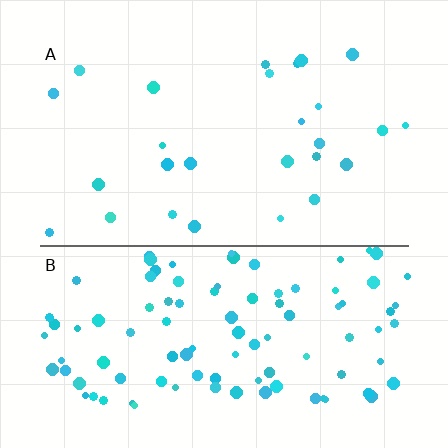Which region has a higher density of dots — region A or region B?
B (the bottom).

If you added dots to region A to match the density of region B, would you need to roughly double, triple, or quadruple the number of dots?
Approximately quadruple.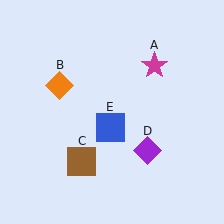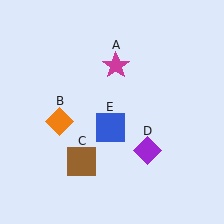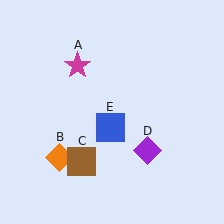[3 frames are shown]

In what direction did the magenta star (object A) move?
The magenta star (object A) moved left.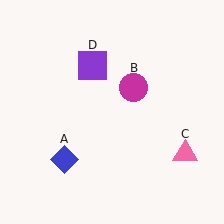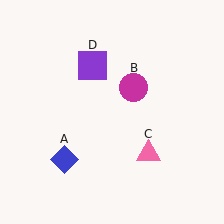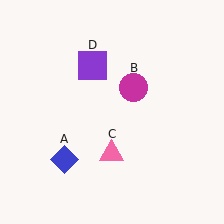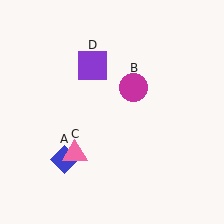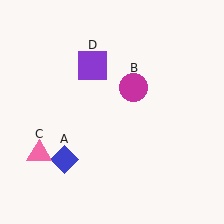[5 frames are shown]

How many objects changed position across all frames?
1 object changed position: pink triangle (object C).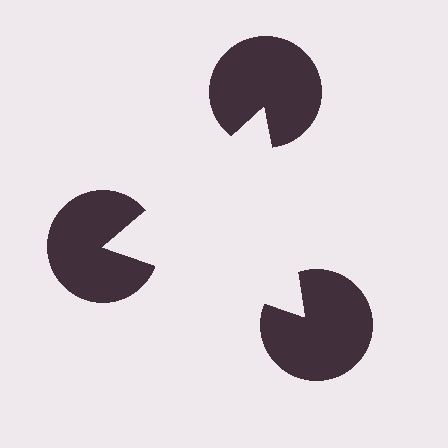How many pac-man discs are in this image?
There are 3 — one at each vertex of the illusory triangle.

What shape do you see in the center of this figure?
An illusory triangle — its edges are inferred from the aligned wedge cuts in the pac-man discs, not physically drawn.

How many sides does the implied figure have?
3 sides.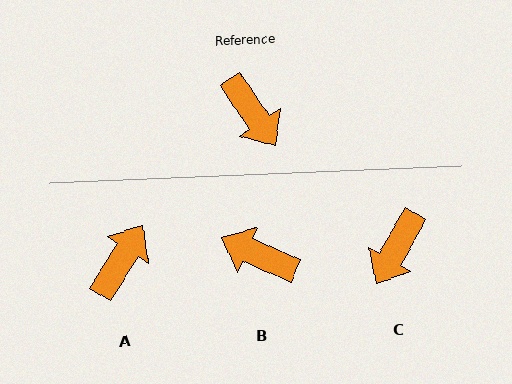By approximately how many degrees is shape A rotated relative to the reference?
Approximately 114 degrees counter-clockwise.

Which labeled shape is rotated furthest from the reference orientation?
B, about 148 degrees away.